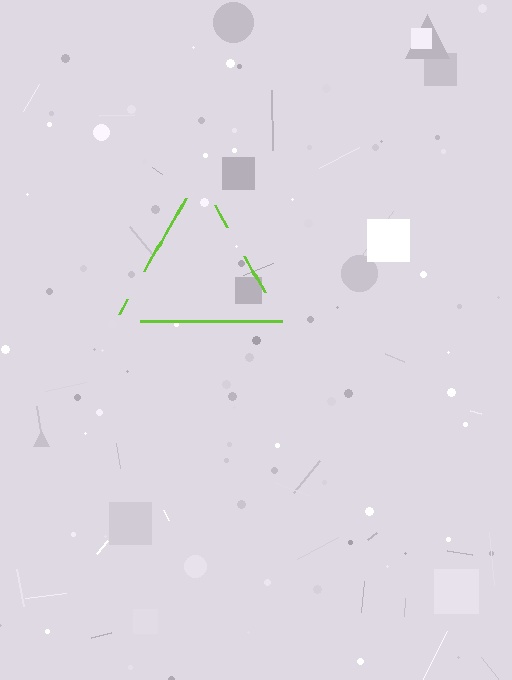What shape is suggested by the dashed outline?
The dashed outline suggests a triangle.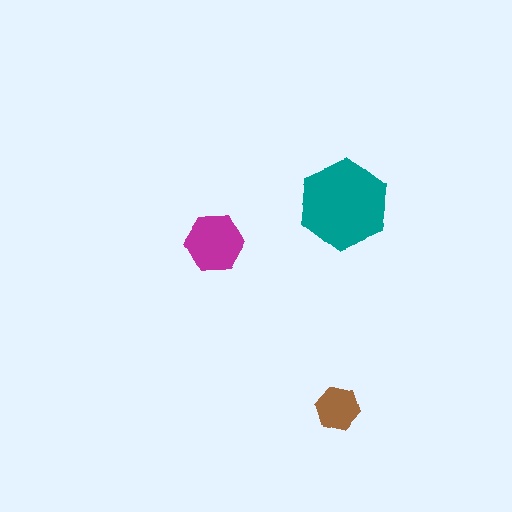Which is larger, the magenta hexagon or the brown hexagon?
The magenta one.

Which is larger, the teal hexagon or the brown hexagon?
The teal one.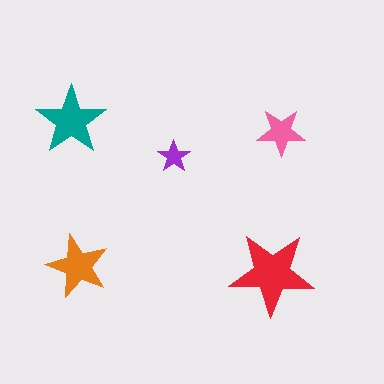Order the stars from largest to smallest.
the red one, the teal one, the orange one, the pink one, the purple one.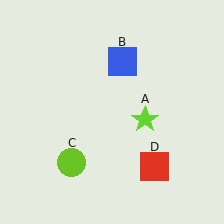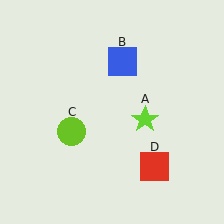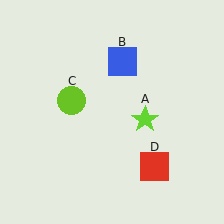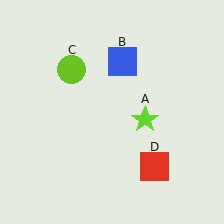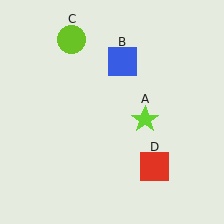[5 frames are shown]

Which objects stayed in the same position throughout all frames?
Lime star (object A) and blue square (object B) and red square (object D) remained stationary.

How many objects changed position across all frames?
1 object changed position: lime circle (object C).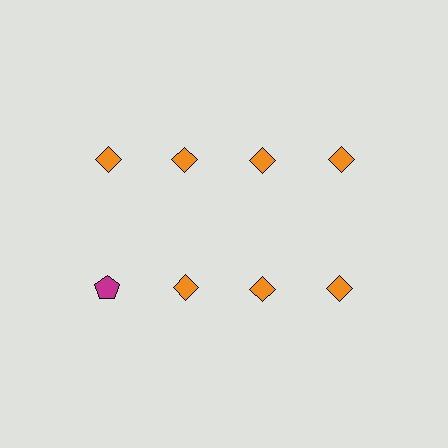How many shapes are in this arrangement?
There are 8 shapes arranged in a grid pattern.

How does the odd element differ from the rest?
It differs in both color (magenta instead of orange) and shape (pentagon instead of diamond).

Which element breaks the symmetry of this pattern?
The magenta pentagon in the second row, leftmost column breaks the symmetry. All other shapes are orange diamonds.